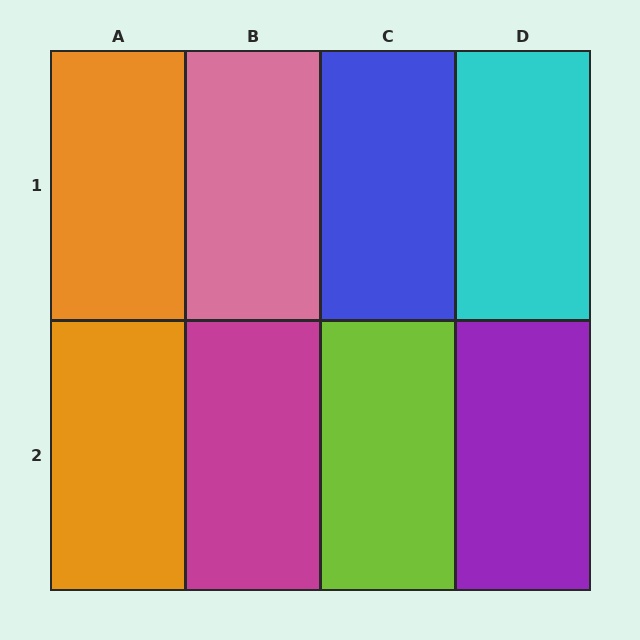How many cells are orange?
2 cells are orange.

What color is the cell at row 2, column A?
Orange.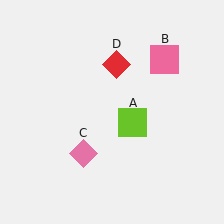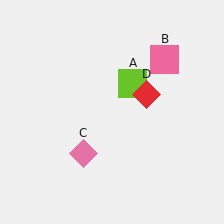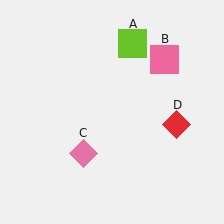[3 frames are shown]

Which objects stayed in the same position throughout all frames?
Pink square (object B) and pink diamond (object C) remained stationary.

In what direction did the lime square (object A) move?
The lime square (object A) moved up.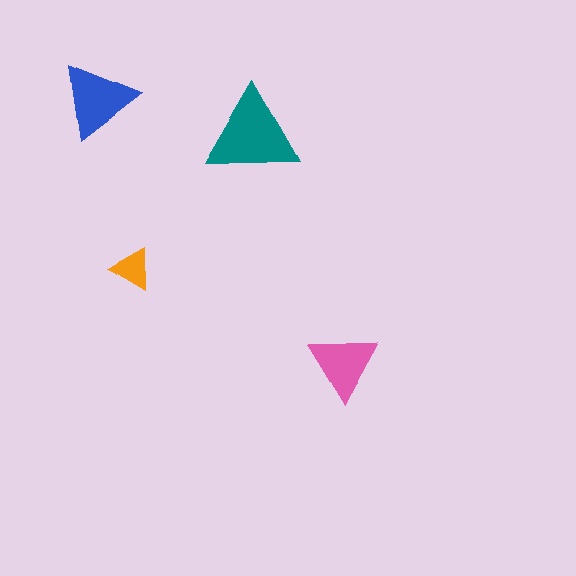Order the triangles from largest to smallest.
the teal one, the blue one, the pink one, the orange one.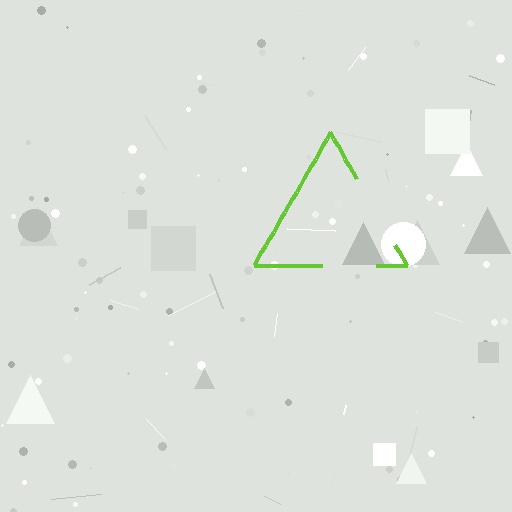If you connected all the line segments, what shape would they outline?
They would outline a triangle.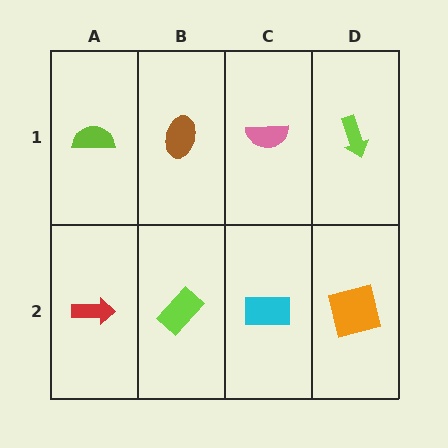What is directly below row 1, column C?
A cyan rectangle.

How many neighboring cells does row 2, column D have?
2.